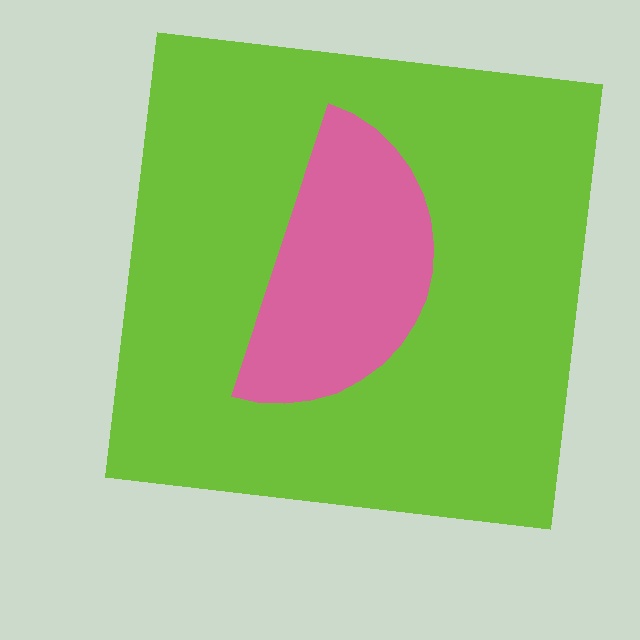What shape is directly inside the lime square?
The pink semicircle.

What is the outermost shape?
The lime square.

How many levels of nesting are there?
2.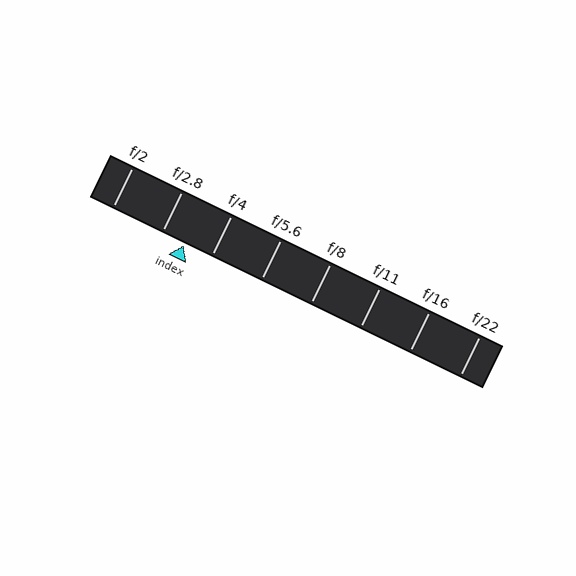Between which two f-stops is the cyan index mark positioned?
The index mark is between f/2.8 and f/4.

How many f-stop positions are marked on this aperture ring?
There are 8 f-stop positions marked.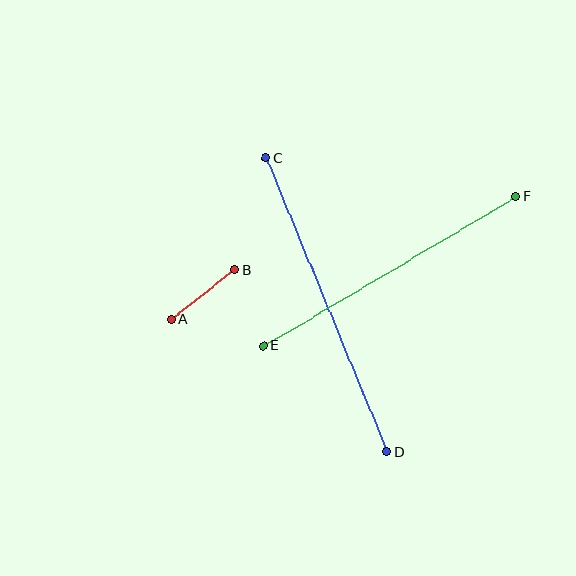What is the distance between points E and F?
The distance is approximately 293 pixels.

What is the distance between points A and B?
The distance is approximately 81 pixels.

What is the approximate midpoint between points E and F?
The midpoint is at approximately (390, 271) pixels.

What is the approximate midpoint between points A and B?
The midpoint is at approximately (203, 295) pixels.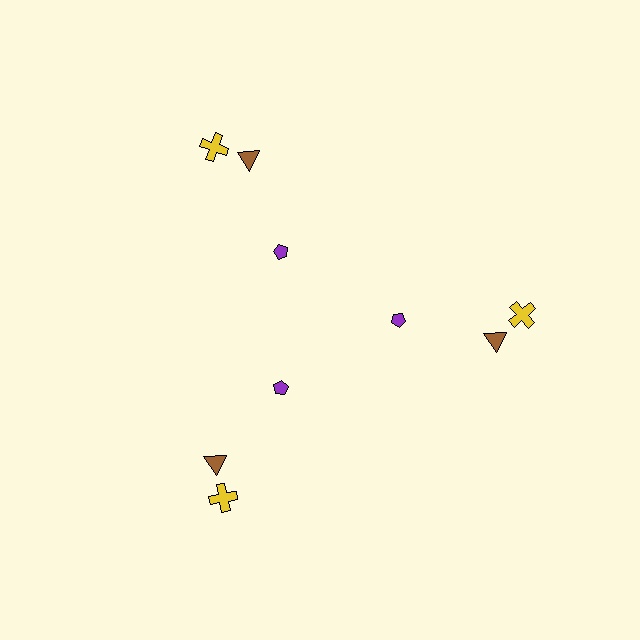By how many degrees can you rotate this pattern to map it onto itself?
The pattern maps onto itself every 120 degrees of rotation.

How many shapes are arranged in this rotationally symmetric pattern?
There are 9 shapes, arranged in 3 groups of 3.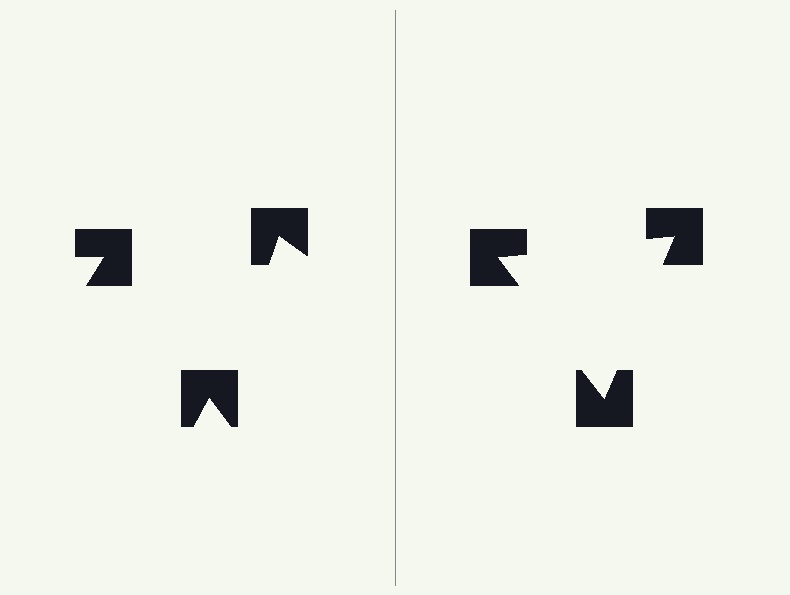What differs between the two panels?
The notched squares are positioned identically on both sides; only the wedge orientations differ. On the right they align to a triangle; on the left they are misaligned.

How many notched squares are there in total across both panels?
6 — 3 on each side.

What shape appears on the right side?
An illusory triangle.